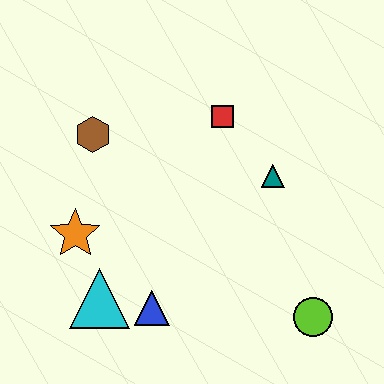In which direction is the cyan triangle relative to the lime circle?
The cyan triangle is to the left of the lime circle.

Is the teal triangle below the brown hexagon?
Yes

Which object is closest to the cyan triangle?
The blue triangle is closest to the cyan triangle.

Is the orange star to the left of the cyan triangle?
Yes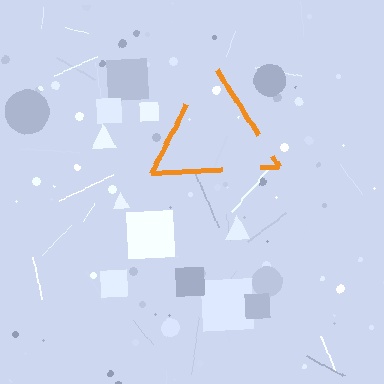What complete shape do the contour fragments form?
The contour fragments form a triangle.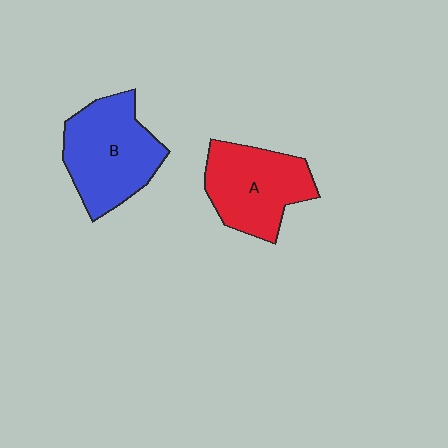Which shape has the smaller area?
Shape A (red).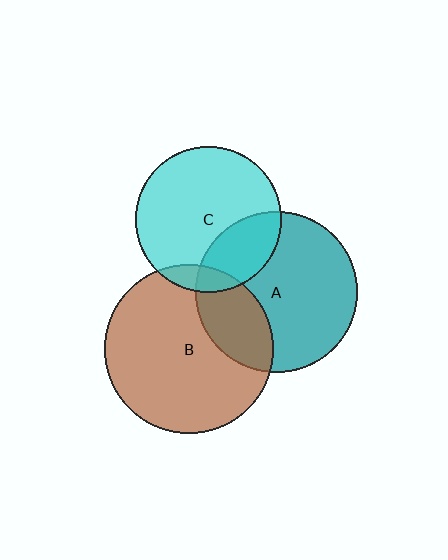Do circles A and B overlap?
Yes.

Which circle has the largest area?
Circle B (brown).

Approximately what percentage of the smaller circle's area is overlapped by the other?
Approximately 25%.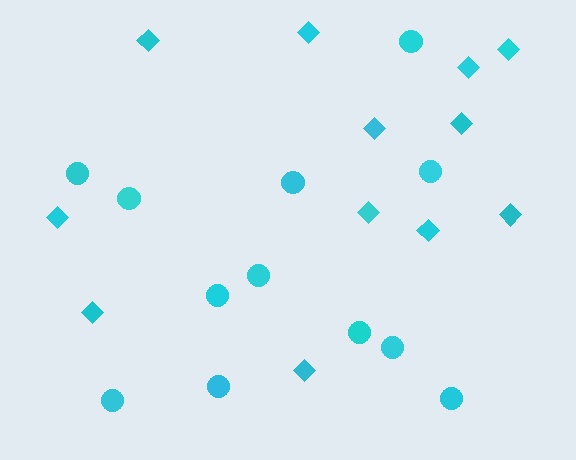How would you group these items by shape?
There are 2 groups: one group of diamonds (12) and one group of circles (12).